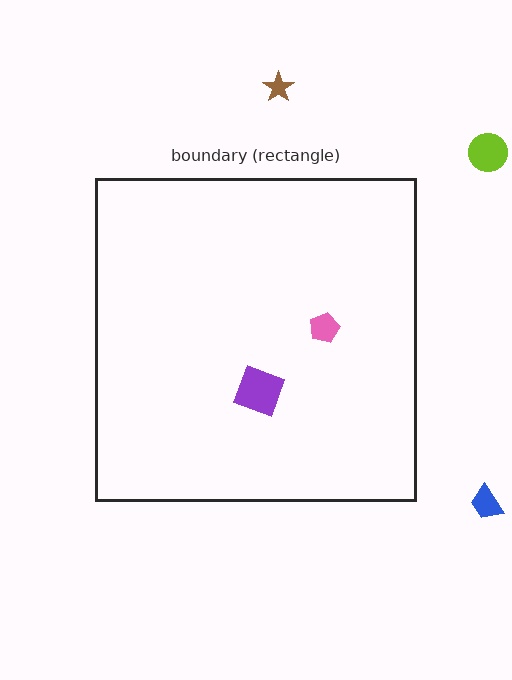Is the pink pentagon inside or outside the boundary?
Inside.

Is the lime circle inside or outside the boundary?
Outside.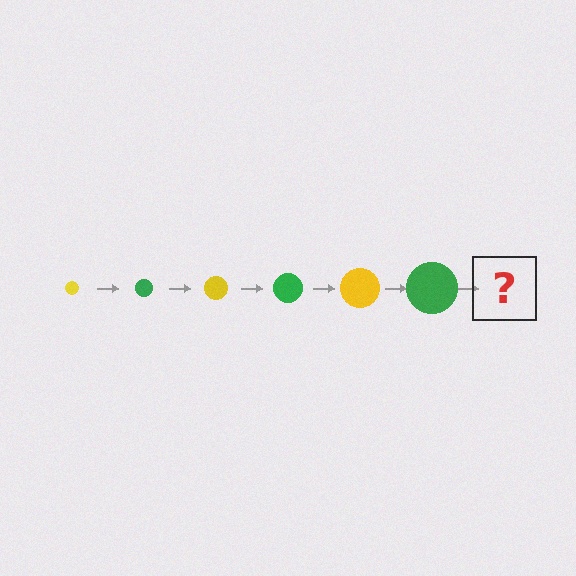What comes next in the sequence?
The next element should be a yellow circle, larger than the previous one.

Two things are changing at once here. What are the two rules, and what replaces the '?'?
The two rules are that the circle grows larger each step and the color cycles through yellow and green. The '?' should be a yellow circle, larger than the previous one.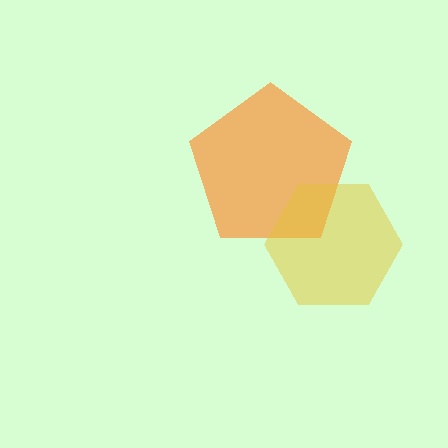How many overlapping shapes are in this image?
There are 2 overlapping shapes in the image.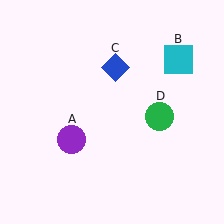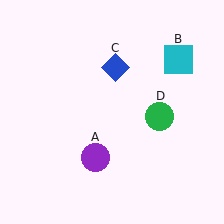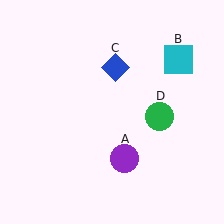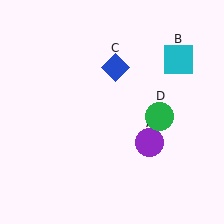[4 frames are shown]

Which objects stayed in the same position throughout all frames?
Cyan square (object B) and blue diamond (object C) and green circle (object D) remained stationary.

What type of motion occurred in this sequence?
The purple circle (object A) rotated counterclockwise around the center of the scene.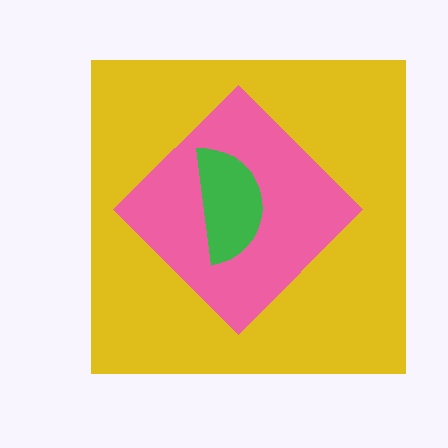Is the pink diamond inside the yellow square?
Yes.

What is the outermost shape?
The yellow square.